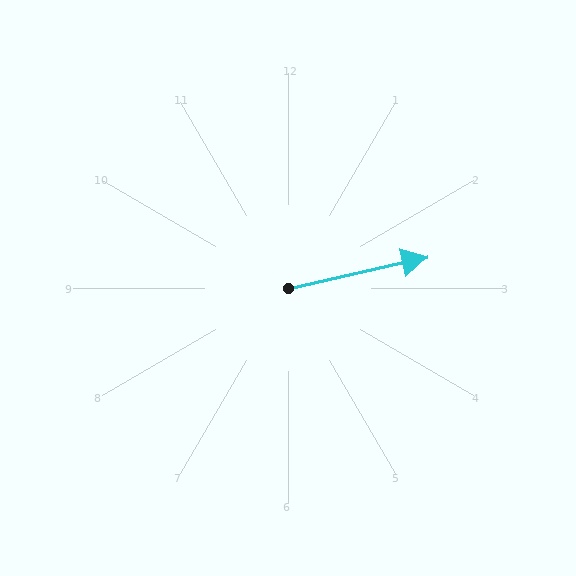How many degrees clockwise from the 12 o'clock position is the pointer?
Approximately 77 degrees.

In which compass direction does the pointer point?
East.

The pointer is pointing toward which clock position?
Roughly 3 o'clock.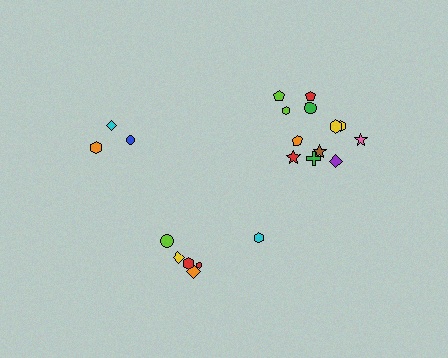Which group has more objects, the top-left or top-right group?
The top-right group.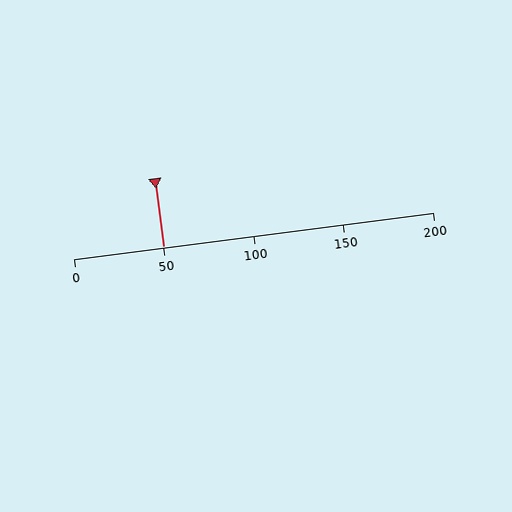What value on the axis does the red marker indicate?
The marker indicates approximately 50.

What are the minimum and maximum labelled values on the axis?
The axis runs from 0 to 200.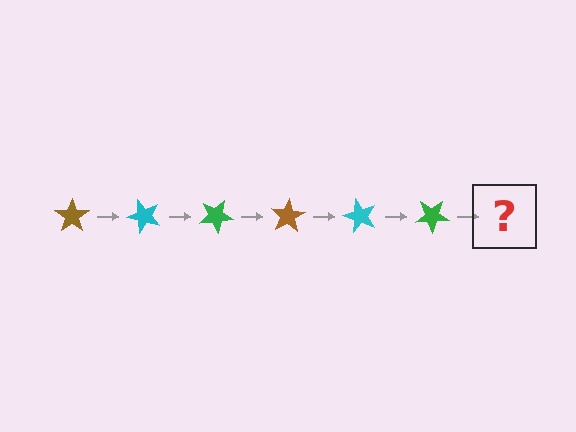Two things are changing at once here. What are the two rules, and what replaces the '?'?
The two rules are that it rotates 50 degrees each step and the color cycles through brown, cyan, and green. The '?' should be a brown star, rotated 300 degrees from the start.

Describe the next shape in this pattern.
It should be a brown star, rotated 300 degrees from the start.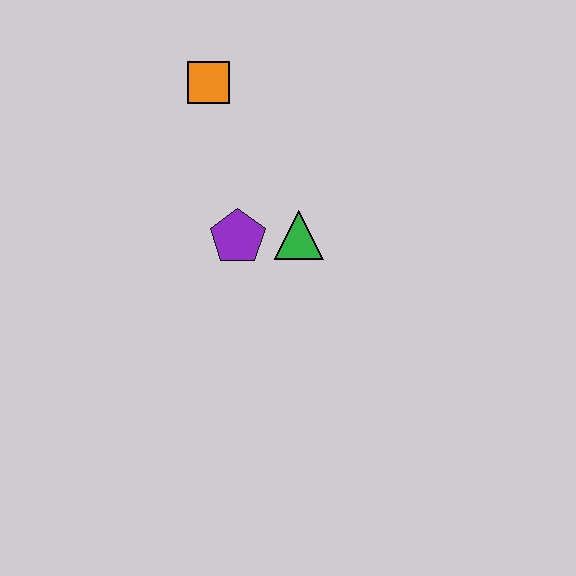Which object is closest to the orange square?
The purple pentagon is closest to the orange square.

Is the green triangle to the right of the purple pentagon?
Yes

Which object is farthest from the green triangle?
The orange square is farthest from the green triangle.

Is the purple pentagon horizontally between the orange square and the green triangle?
Yes